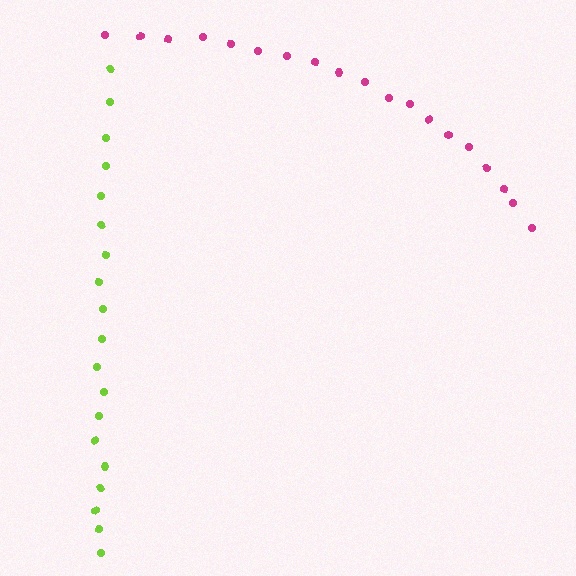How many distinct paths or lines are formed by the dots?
There are 2 distinct paths.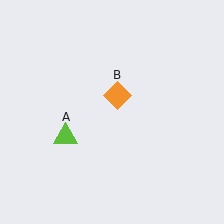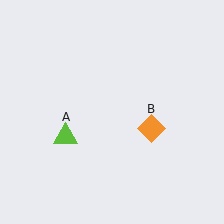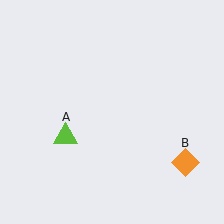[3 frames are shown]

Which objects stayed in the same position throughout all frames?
Lime triangle (object A) remained stationary.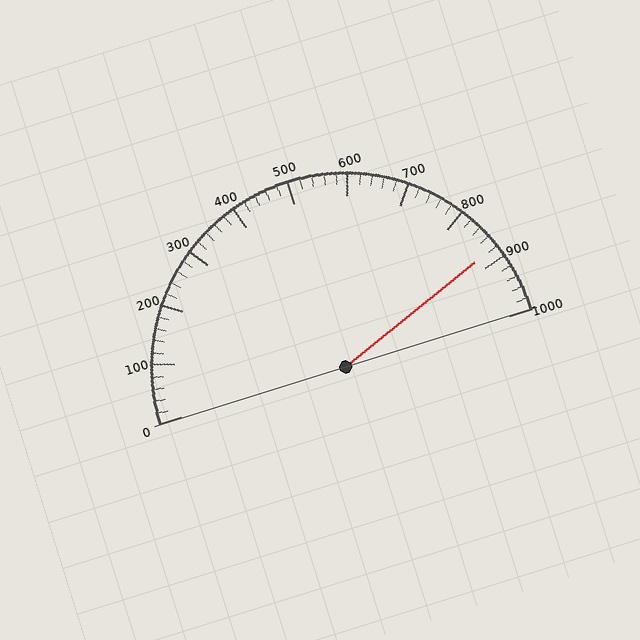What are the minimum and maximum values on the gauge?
The gauge ranges from 0 to 1000.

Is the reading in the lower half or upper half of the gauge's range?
The reading is in the upper half of the range (0 to 1000).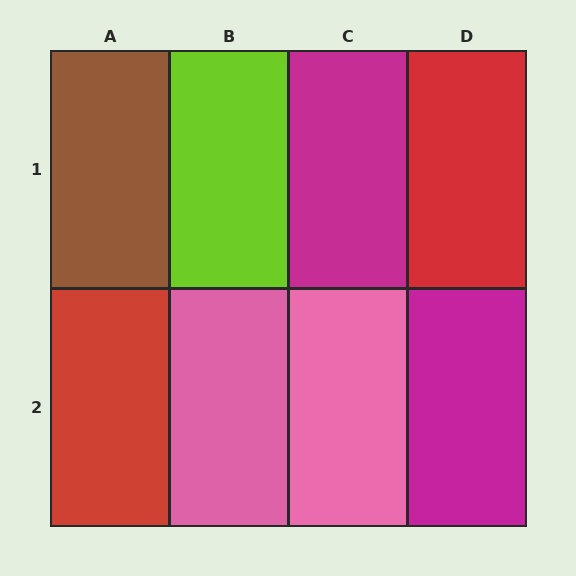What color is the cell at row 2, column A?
Red.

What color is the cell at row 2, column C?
Pink.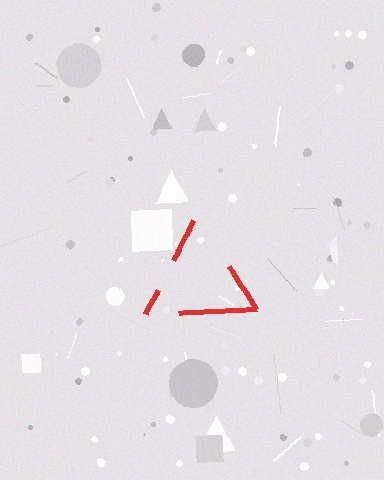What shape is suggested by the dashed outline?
The dashed outline suggests a triangle.